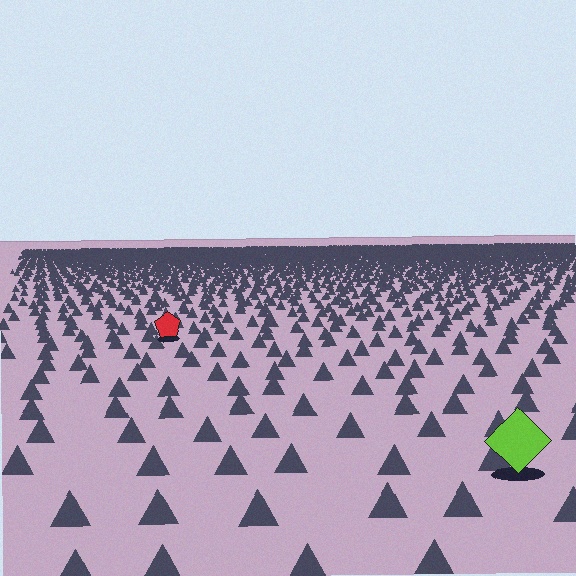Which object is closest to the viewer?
The lime diamond is closest. The texture marks near it are larger and more spread out.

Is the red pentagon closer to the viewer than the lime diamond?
No. The lime diamond is closer — you can tell from the texture gradient: the ground texture is coarser near it.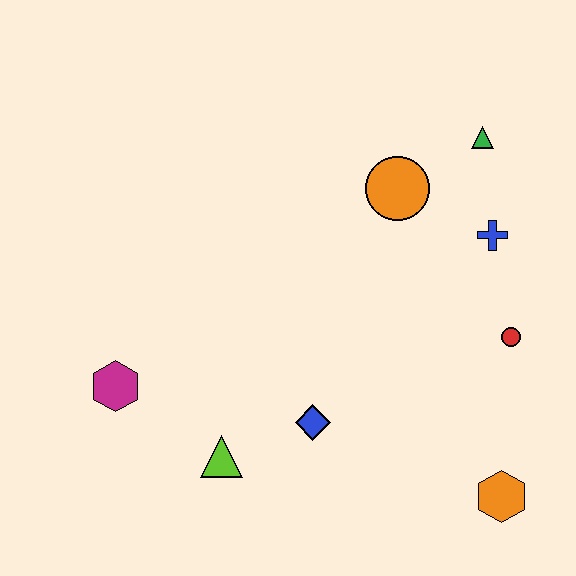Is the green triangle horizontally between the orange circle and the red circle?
Yes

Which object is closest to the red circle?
The blue cross is closest to the red circle.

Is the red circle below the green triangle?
Yes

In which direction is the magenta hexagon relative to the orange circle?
The magenta hexagon is to the left of the orange circle.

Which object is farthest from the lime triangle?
The green triangle is farthest from the lime triangle.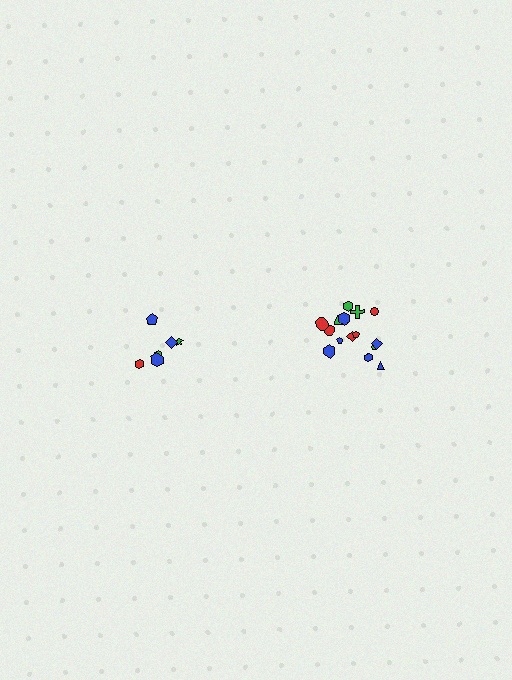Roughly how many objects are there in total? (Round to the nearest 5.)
Roughly 20 objects in total.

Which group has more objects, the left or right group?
The right group.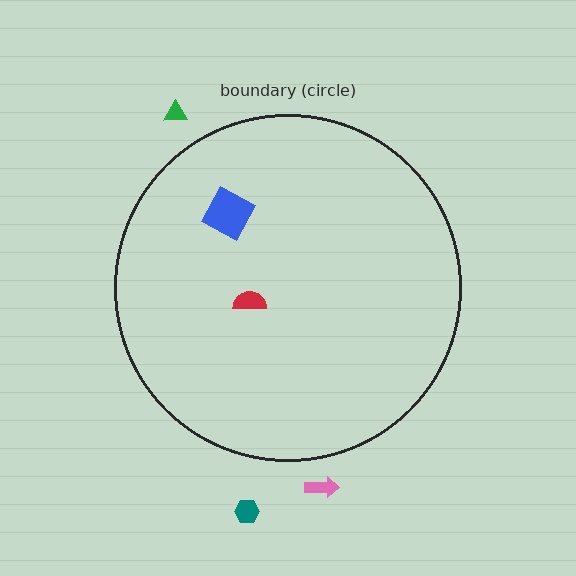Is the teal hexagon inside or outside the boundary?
Outside.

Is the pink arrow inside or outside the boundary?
Outside.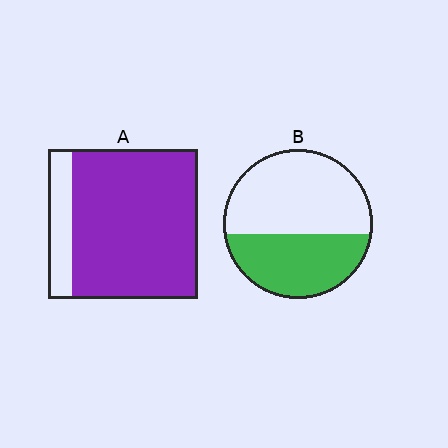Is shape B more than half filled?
No.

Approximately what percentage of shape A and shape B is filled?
A is approximately 85% and B is approximately 40%.